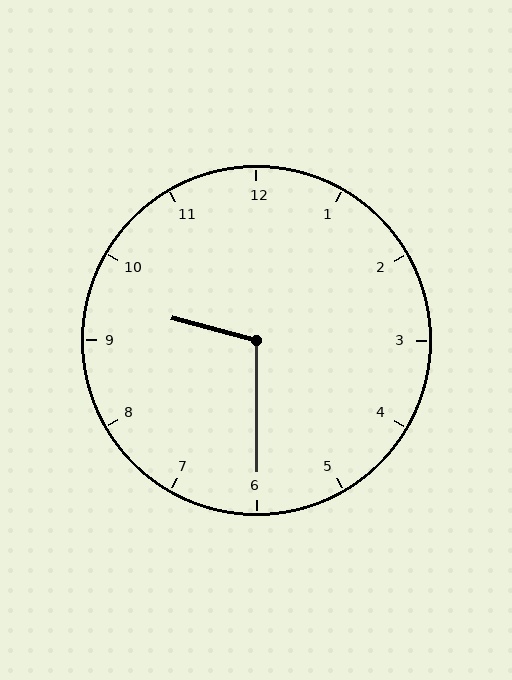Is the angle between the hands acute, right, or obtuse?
It is obtuse.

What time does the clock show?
9:30.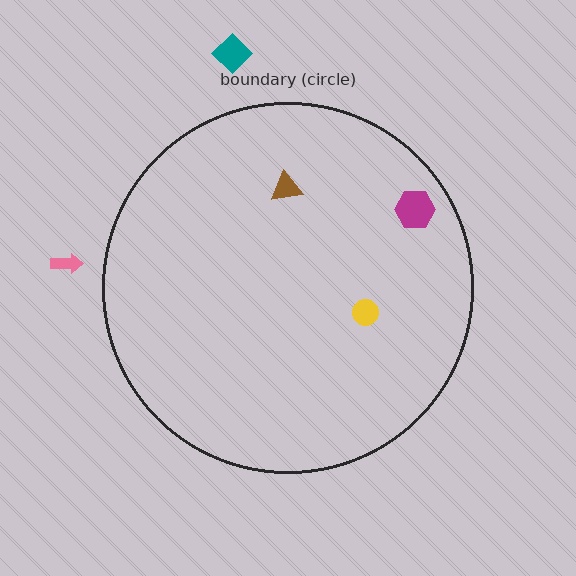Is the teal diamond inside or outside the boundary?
Outside.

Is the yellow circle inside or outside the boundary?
Inside.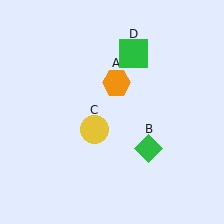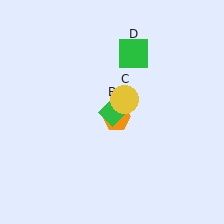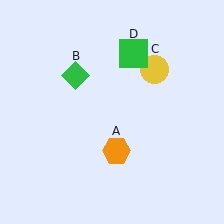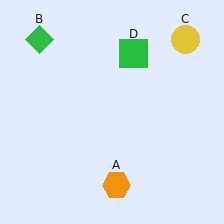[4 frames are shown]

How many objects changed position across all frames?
3 objects changed position: orange hexagon (object A), green diamond (object B), yellow circle (object C).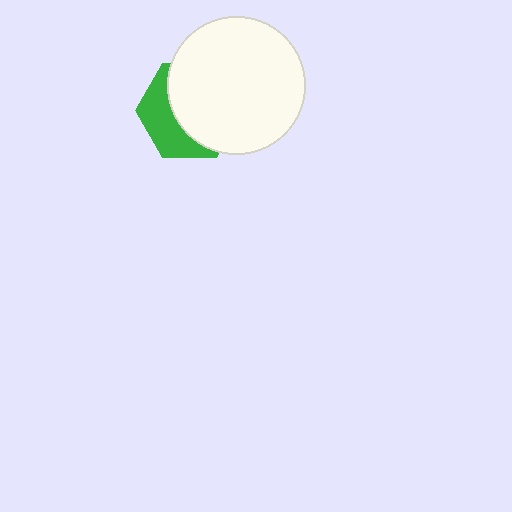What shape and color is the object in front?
The object in front is a white circle.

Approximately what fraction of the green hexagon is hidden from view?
Roughly 62% of the green hexagon is hidden behind the white circle.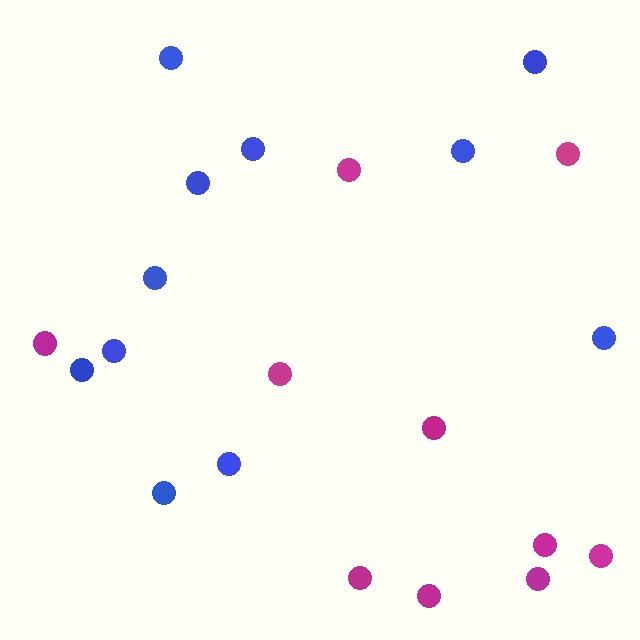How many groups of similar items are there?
There are 2 groups: one group of blue circles (11) and one group of magenta circles (10).